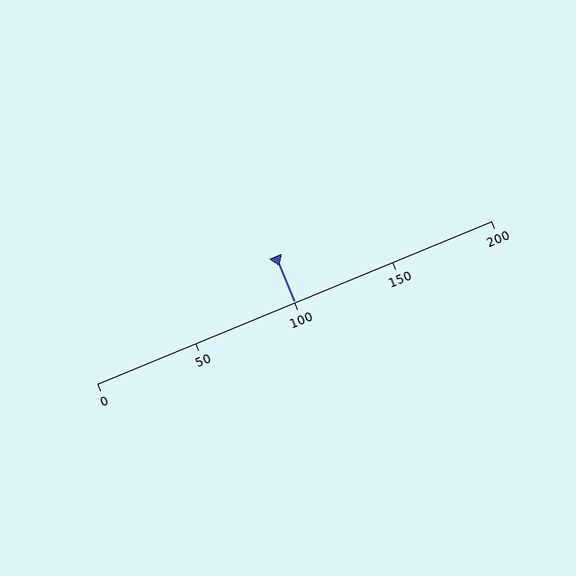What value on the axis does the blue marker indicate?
The marker indicates approximately 100.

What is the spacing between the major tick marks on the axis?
The major ticks are spaced 50 apart.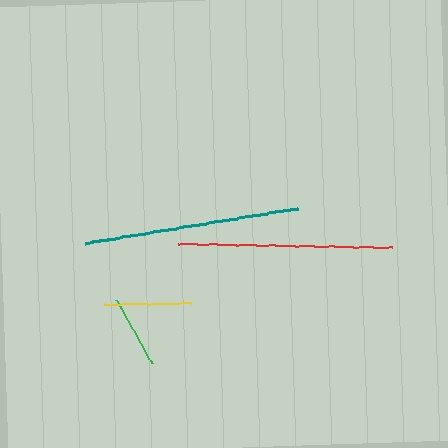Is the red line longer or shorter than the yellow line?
The red line is longer than the yellow line.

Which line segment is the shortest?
The green line is the shortest at approximately 73 pixels.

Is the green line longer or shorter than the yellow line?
The yellow line is longer than the green line.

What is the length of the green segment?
The green segment is approximately 73 pixels long.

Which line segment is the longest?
The teal line is the longest at approximately 216 pixels.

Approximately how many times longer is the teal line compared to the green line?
The teal line is approximately 3.0 times the length of the green line.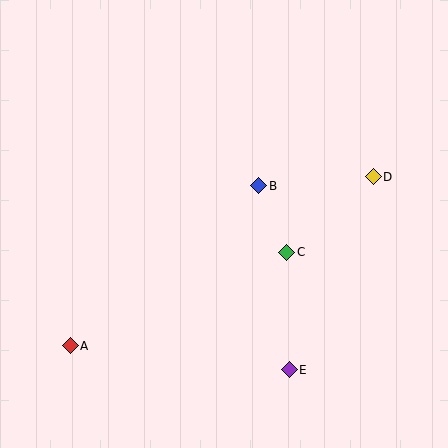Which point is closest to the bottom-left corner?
Point A is closest to the bottom-left corner.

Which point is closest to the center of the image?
Point B at (259, 186) is closest to the center.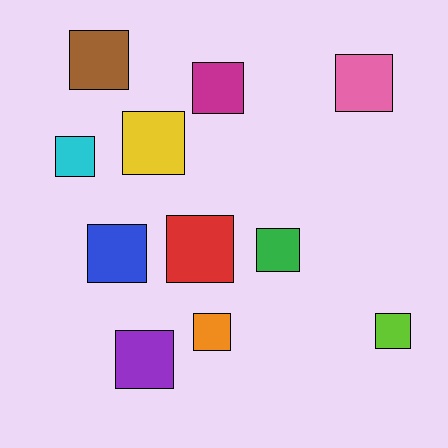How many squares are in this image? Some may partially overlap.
There are 11 squares.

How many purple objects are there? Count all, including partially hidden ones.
There is 1 purple object.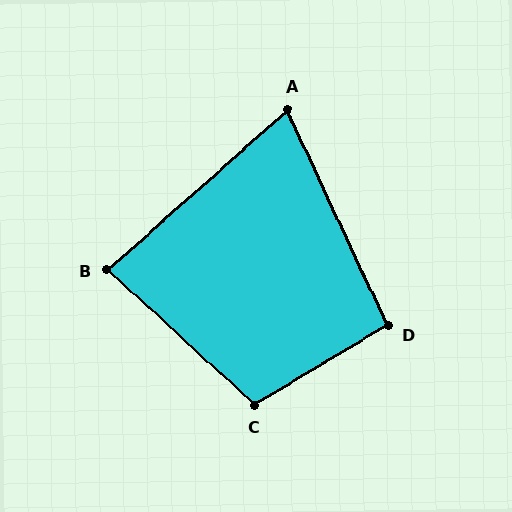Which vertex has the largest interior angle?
C, at approximately 106 degrees.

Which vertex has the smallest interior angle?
A, at approximately 74 degrees.